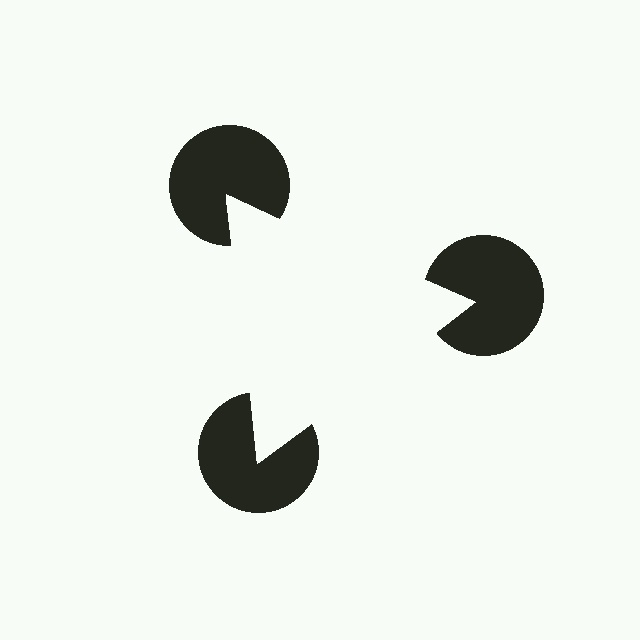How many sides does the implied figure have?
3 sides.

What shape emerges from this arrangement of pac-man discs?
An illusory triangle — its edges are inferred from the aligned wedge cuts in the pac-man discs, not physically drawn.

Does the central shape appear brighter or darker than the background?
It typically appears slightly brighter than the background, even though no actual brightness change is drawn.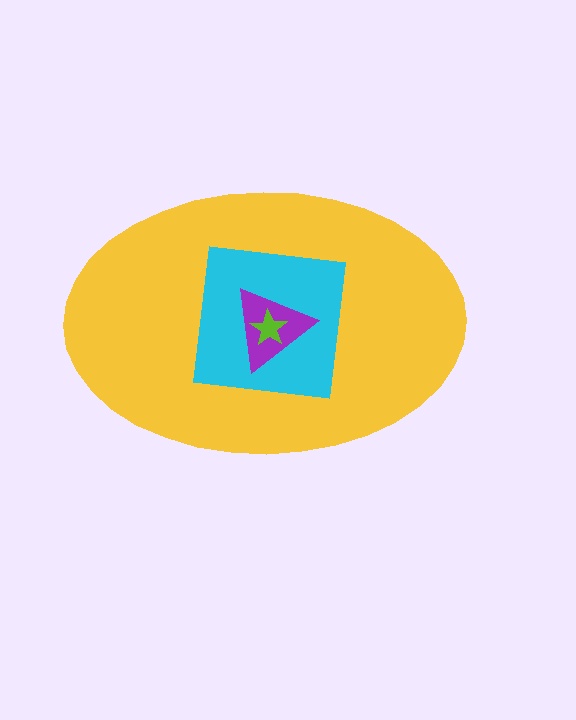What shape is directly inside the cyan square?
The purple triangle.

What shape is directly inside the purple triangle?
The lime star.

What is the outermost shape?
The yellow ellipse.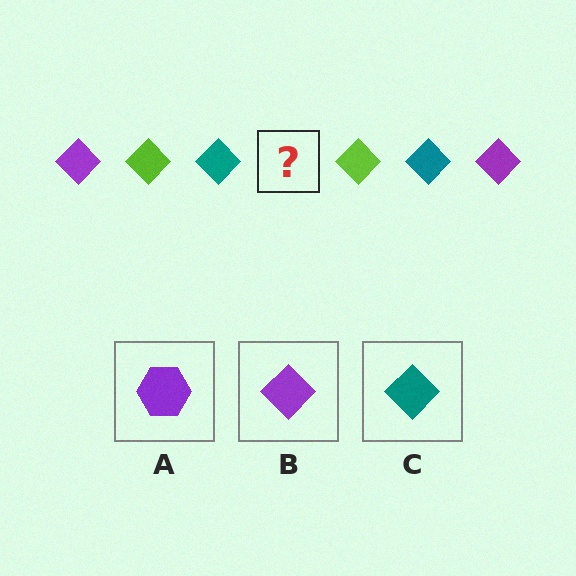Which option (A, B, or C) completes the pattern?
B.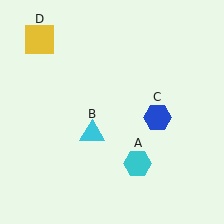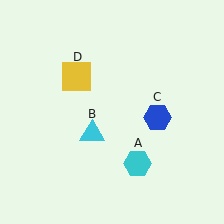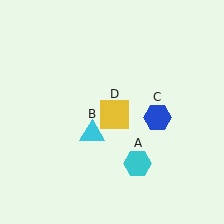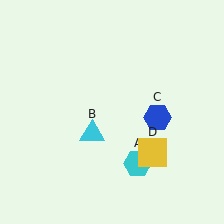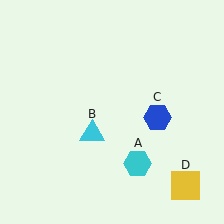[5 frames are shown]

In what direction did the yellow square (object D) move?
The yellow square (object D) moved down and to the right.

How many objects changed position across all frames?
1 object changed position: yellow square (object D).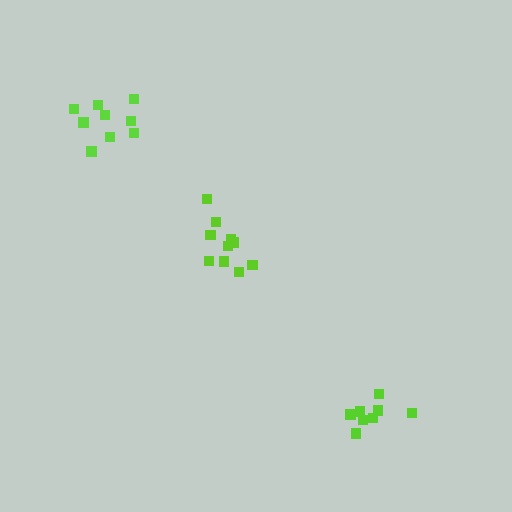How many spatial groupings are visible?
There are 3 spatial groupings.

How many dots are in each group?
Group 1: 10 dots, Group 2: 8 dots, Group 3: 9 dots (27 total).